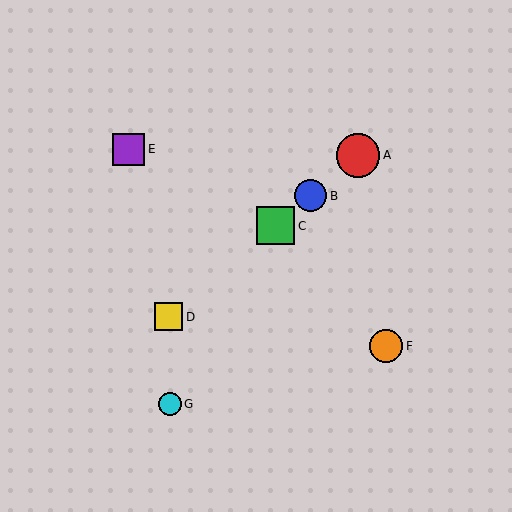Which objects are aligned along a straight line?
Objects A, B, C, D are aligned along a straight line.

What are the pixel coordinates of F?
Object F is at (386, 346).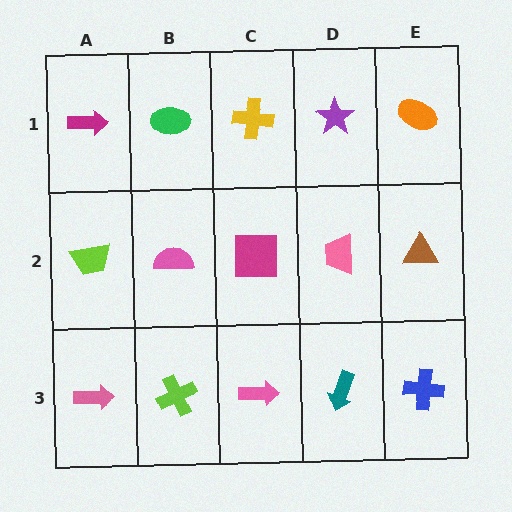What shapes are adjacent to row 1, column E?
A brown triangle (row 2, column E), a purple star (row 1, column D).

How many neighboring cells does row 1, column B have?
3.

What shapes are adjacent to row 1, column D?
A pink trapezoid (row 2, column D), a yellow cross (row 1, column C), an orange ellipse (row 1, column E).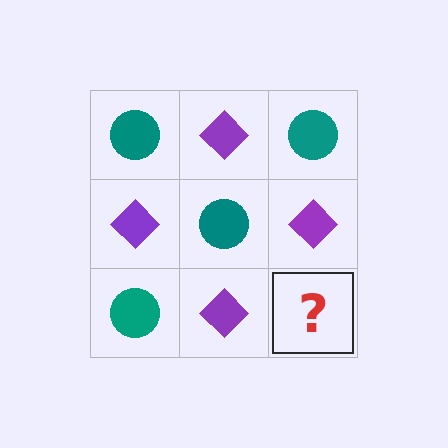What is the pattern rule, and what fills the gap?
The rule is that it alternates teal circle and purple diamond in a checkerboard pattern. The gap should be filled with a teal circle.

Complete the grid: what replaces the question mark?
The question mark should be replaced with a teal circle.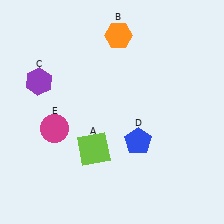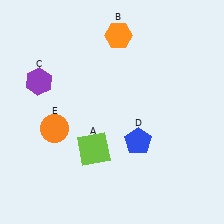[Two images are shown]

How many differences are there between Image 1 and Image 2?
There is 1 difference between the two images.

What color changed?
The circle (E) changed from magenta in Image 1 to orange in Image 2.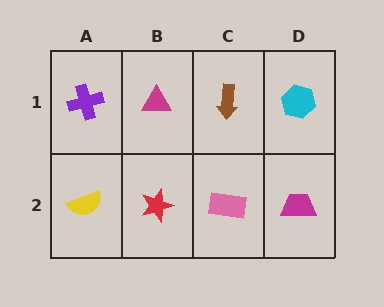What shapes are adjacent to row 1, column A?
A yellow semicircle (row 2, column A), a magenta triangle (row 1, column B).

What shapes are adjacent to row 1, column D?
A magenta trapezoid (row 2, column D), a brown arrow (row 1, column C).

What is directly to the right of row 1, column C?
A cyan hexagon.